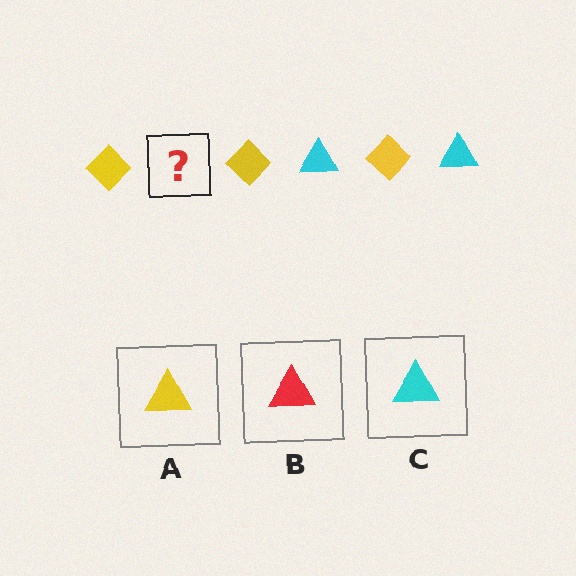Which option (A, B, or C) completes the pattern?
C.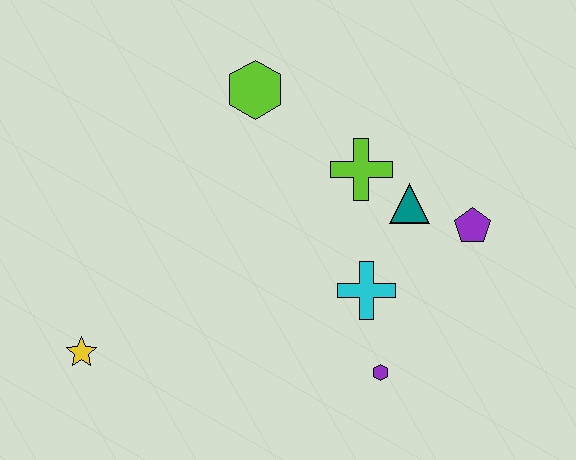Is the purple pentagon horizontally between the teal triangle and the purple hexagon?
No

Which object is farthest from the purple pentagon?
The yellow star is farthest from the purple pentagon.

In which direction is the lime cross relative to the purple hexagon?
The lime cross is above the purple hexagon.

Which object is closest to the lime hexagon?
The lime cross is closest to the lime hexagon.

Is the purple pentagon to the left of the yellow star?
No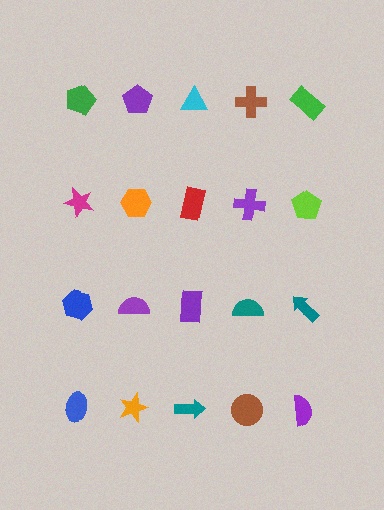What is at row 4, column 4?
A brown circle.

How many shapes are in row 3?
5 shapes.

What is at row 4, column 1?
A blue ellipse.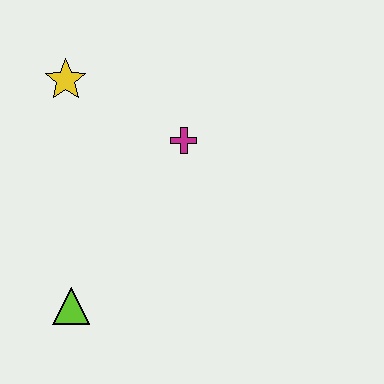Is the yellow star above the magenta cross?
Yes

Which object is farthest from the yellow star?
The lime triangle is farthest from the yellow star.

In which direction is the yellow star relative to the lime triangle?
The yellow star is above the lime triangle.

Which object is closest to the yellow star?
The magenta cross is closest to the yellow star.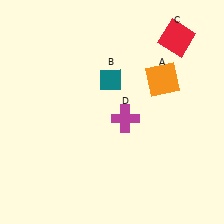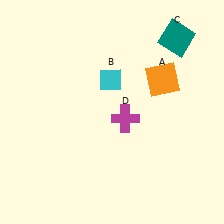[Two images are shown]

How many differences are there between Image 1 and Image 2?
There are 2 differences between the two images.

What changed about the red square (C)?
In Image 1, C is red. In Image 2, it changed to teal.